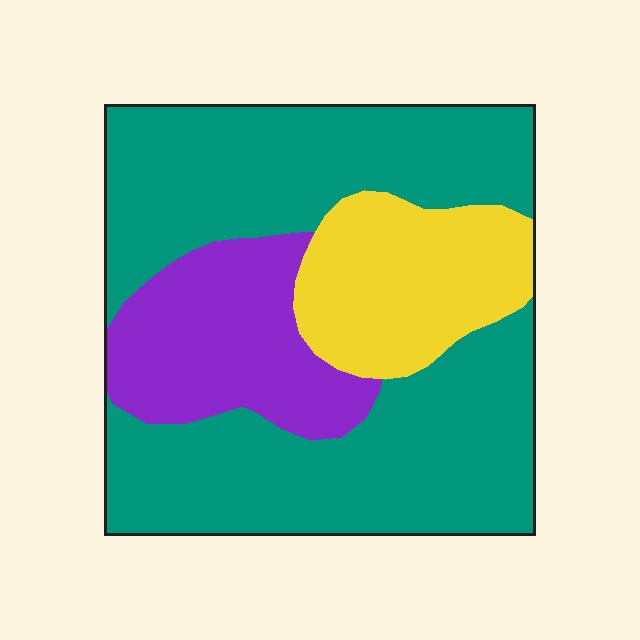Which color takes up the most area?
Teal, at roughly 60%.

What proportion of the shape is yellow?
Yellow covers about 20% of the shape.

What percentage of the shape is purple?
Purple covers 19% of the shape.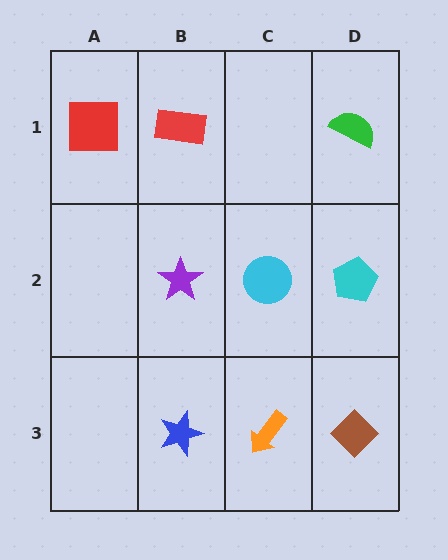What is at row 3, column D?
A brown diamond.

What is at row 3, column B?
A blue star.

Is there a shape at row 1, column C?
No, that cell is empty.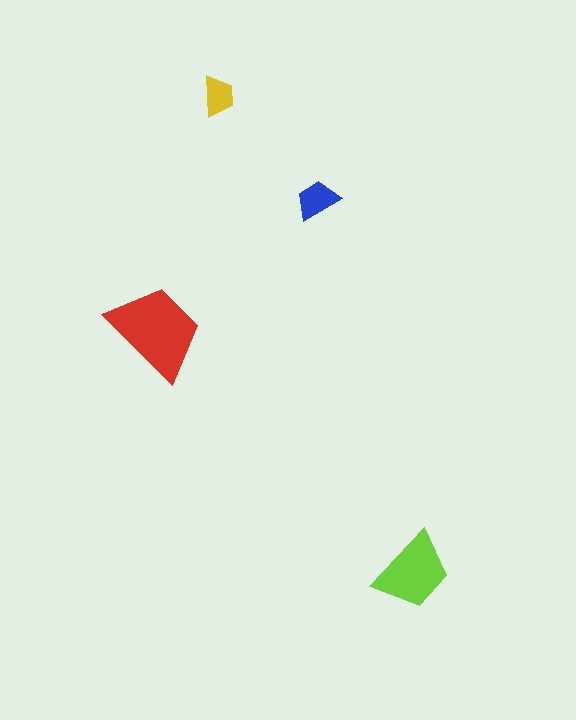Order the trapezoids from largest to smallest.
the red one, the lime one, the blue one, the yellow one.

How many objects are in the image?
There are 4 objects in the image.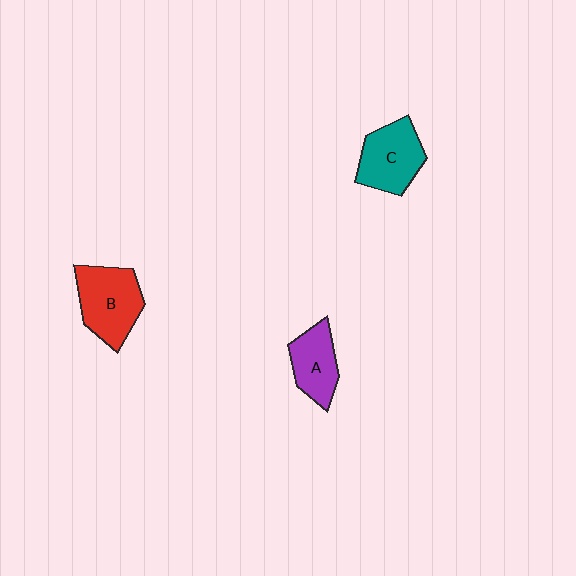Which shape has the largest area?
Shape B (red).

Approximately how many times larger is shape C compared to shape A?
Approximately 1.3 times.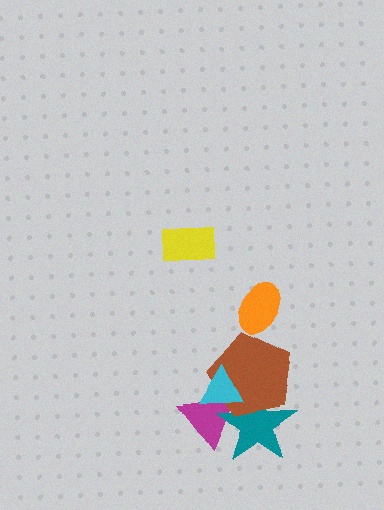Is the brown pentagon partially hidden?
Yes, it is partially covered by another shape.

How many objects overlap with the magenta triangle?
3 objects overlap with the magenta triangle.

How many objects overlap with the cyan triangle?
3 objects overlap with the cyan triangle.